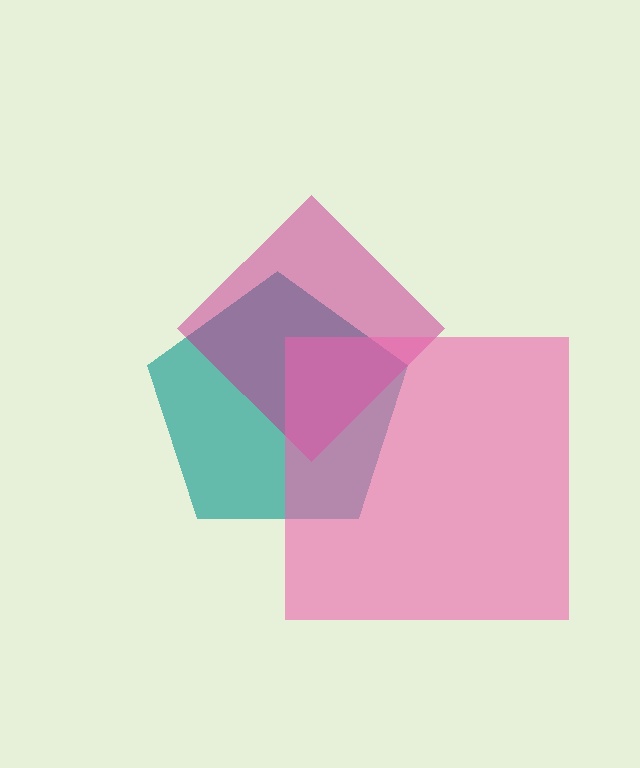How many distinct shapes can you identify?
There are 3 distinct shapes: a teal pentagon, a magenta diamond, a pink square.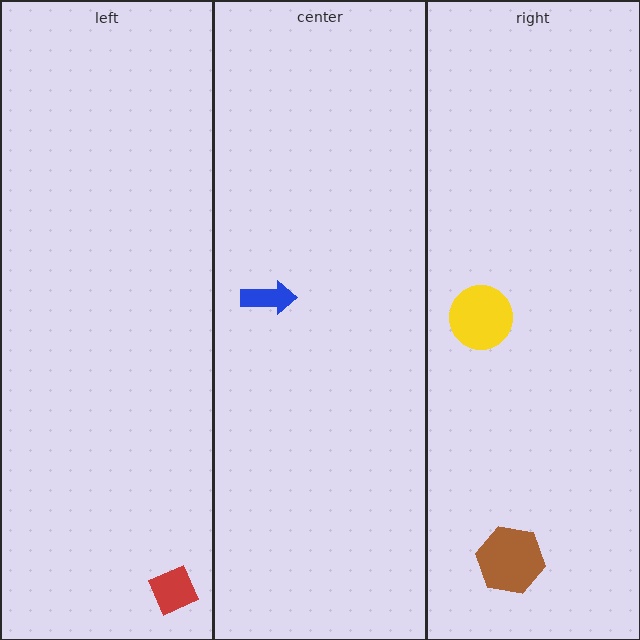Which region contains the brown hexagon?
The right region.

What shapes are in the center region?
The blue arrow.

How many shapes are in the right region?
2.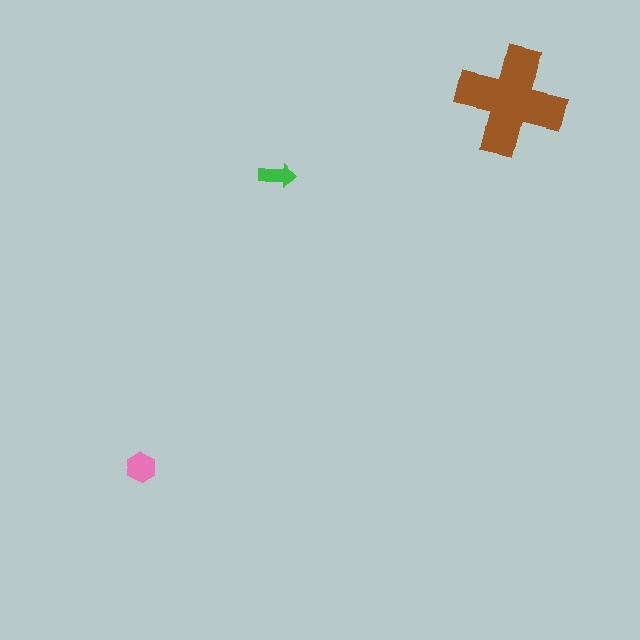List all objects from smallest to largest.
The green arrow, the pink hexagon, the brown cross.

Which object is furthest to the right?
The brown cross is rightmost.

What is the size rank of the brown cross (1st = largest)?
1st.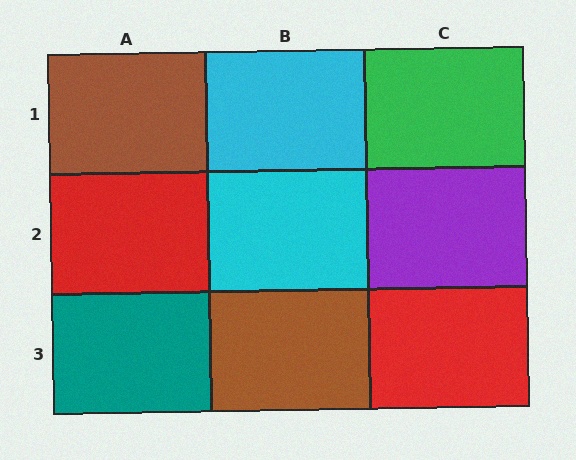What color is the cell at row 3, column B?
Brown.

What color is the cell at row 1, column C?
Green.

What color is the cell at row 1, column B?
Cyan.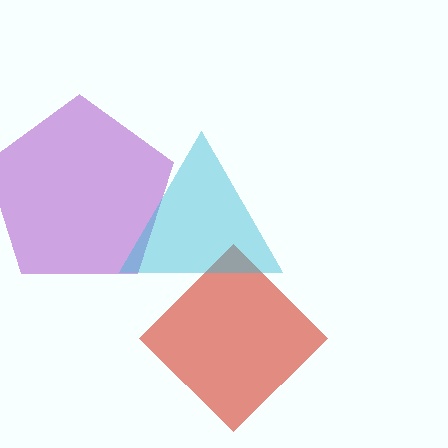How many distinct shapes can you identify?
There are 3 distinct shapes: a purple pentagon, a red diamond, a cyan triangle.